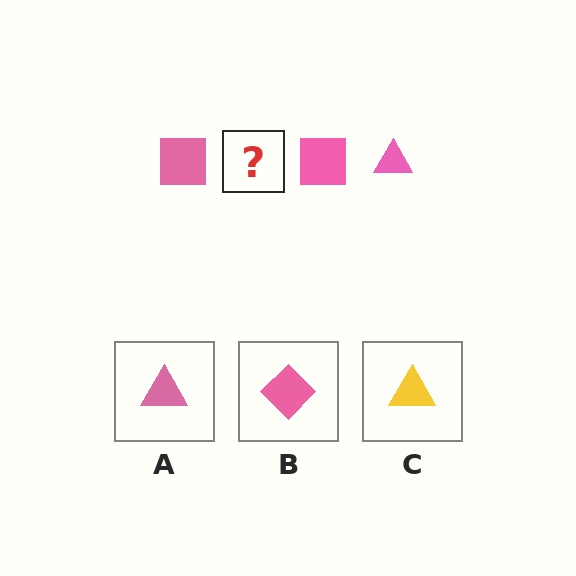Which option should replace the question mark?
Option A.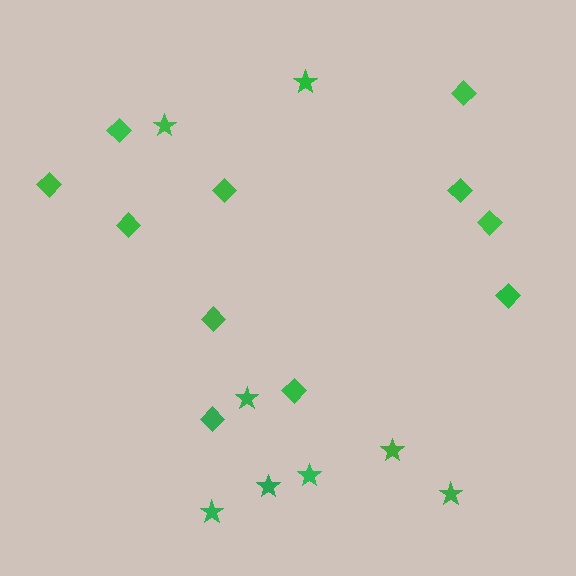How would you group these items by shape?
There are 2 groups: one group of stars (8) and one group of diamonds (11).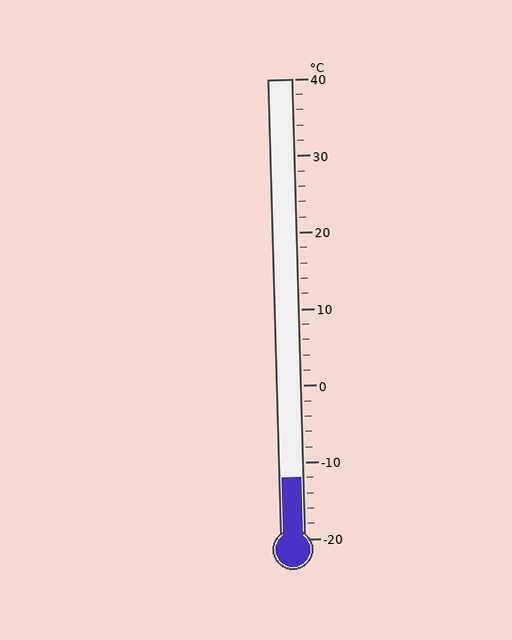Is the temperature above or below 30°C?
The temperature is below 30°C.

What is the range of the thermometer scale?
The thermometer scale ranges from -20°C to 40°C.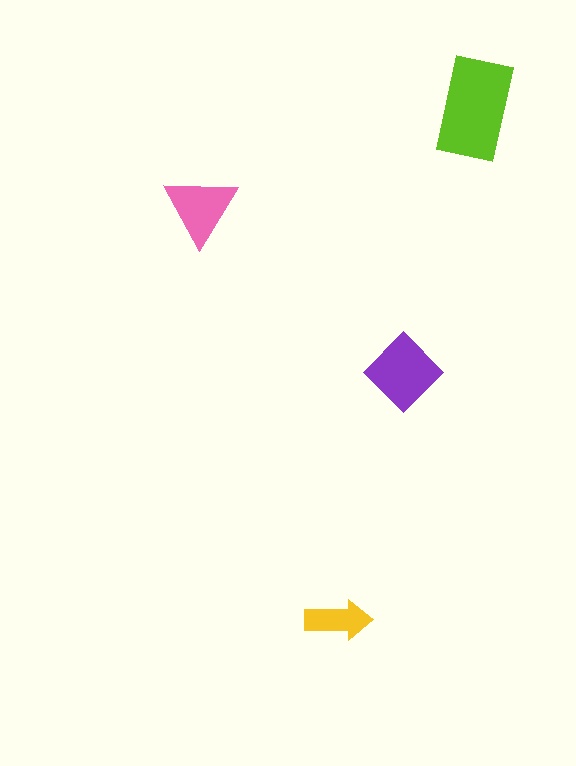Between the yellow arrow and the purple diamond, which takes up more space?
The purple diamond.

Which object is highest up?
The lime rectangle is topmost.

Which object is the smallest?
The yellow arrow.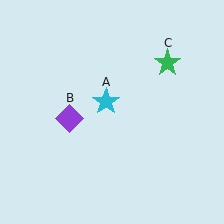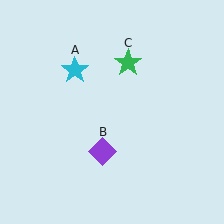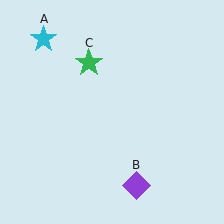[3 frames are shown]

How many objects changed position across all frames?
3 objects changed position: cyan star (object A), purple diamond (object B), green star (object C).